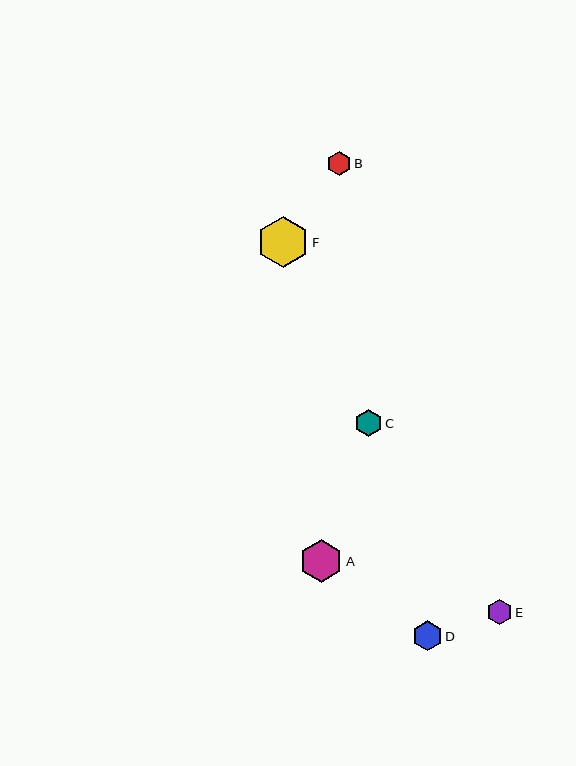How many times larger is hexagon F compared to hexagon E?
Hexagon F is approximately 2.0 times the size of hexagon E.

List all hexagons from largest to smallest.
From largest to smallest: F, A, D, C, E, B.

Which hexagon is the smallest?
Hexagon B is the smallest with a size of approximately 24 pixels.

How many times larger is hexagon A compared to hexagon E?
Hexagon A is approximately 1.7 times the size of hexagon E.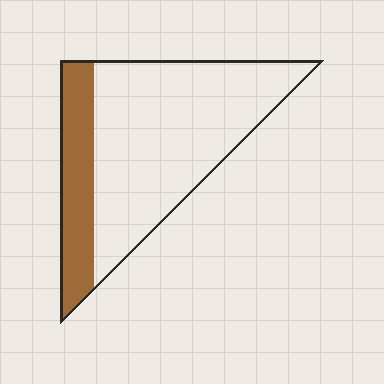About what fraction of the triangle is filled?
About one quarter (1/4).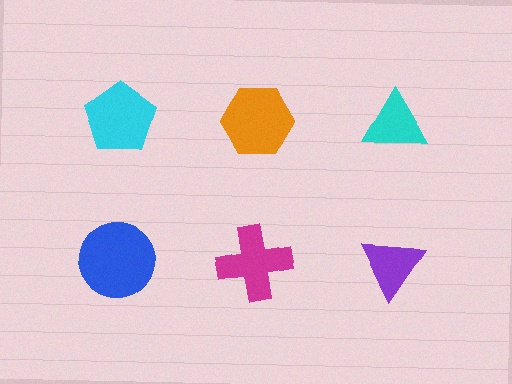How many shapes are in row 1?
3 shapes.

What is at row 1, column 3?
A cyan triangle.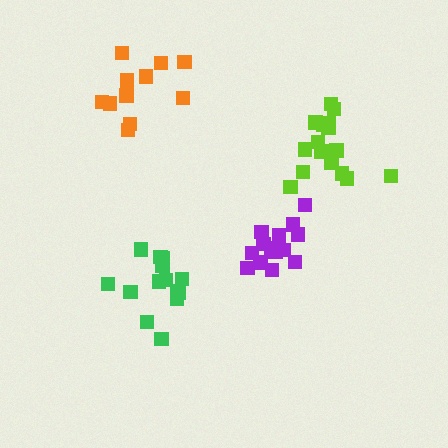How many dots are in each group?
Group 1: 15 dots, Group 2: 16 dots, Group 3: 16 dots, Group 4: 11 dots (58 total).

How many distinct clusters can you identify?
There are 4 distinct clusters.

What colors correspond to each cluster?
The clusters are colored: purple, lime, green, orange.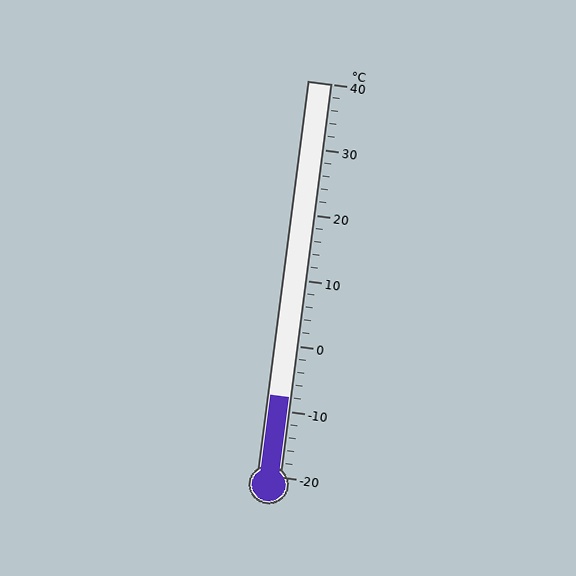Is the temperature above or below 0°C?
The temperature is below 0°C.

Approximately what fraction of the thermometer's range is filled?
The thermometer is filled to approximately 20% of its range.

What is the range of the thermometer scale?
The thermometer scale ranges from -20°C to 40°C.